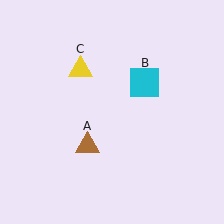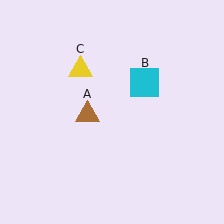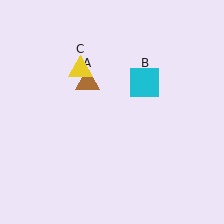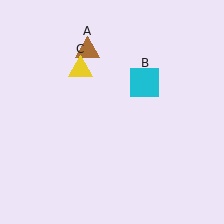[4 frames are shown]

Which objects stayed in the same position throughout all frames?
Cyan square (object B) and yellow triangle (object C) remained stationary.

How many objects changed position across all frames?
1 object changed position: brown triangle (object A).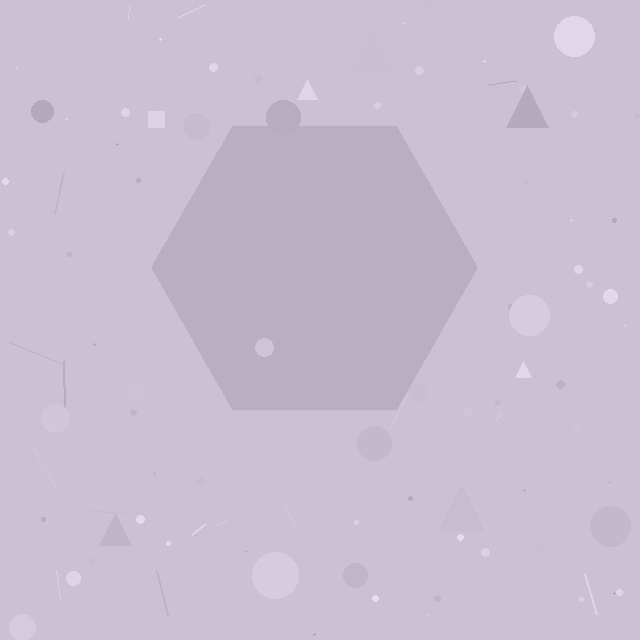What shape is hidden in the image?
A hexagon is hidden in the image.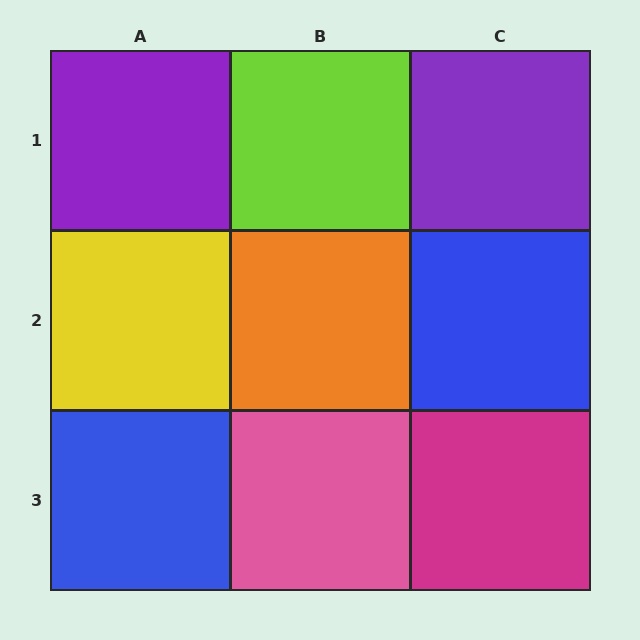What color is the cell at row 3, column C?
Magenta.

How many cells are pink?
1 cell is pink.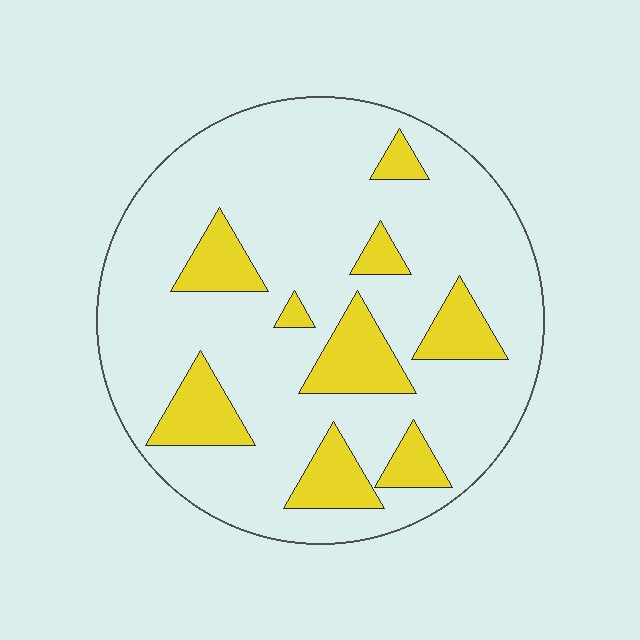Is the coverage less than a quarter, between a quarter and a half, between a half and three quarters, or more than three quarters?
Less than a quarter.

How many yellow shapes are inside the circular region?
9.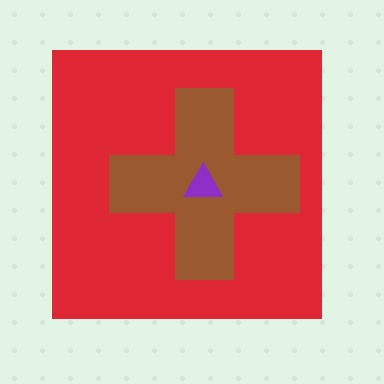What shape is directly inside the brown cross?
The purple triangle.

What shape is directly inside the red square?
The brown cross.